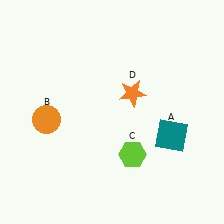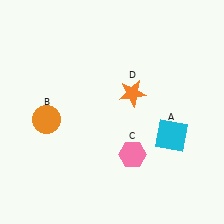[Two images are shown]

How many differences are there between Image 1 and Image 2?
There are 2 differences between the two images.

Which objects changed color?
A changed from teal to cyan. C changed from lime to pink.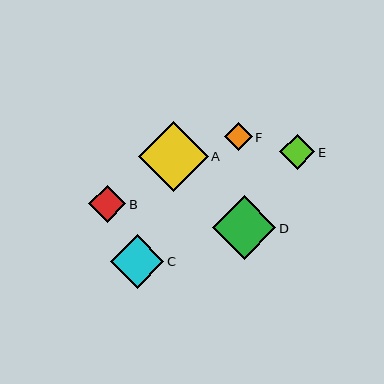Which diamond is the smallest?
Diamond F is the smallest with a size of approximately 28 pixels.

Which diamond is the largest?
Diamond A is the largest with a size of approximately 70 pixels.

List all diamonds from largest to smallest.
From largest to smallest: A, D, C, B, E, F.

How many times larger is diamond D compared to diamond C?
Diamond D is approximately 1.2 times the size of diamond C.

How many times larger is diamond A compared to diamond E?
Diamond A is approximately 2.0 times the size of diamond E.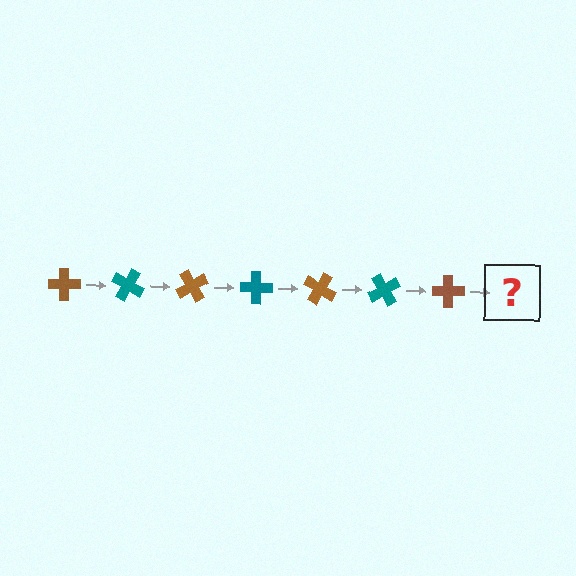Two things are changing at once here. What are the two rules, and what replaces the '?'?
The two rules are that it rotates 30 degrees each step and the color cycles through brown and teal. The '?' should be a teal cross, rotated 210 degrees from the start.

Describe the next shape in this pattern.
It should be a teal cross, rotated 210 degrees from the start.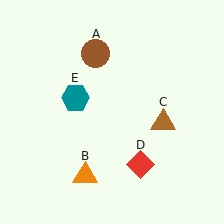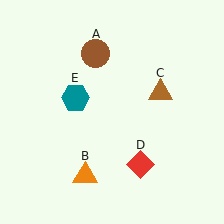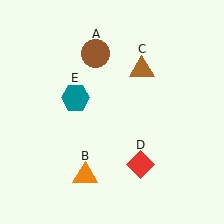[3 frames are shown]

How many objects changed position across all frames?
1 object changed position: brown triangle (object C).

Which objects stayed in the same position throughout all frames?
Brown circle (object A) and orange triangle (object B) and red diamond (object D) and teal hexagon (object E) remained stationary.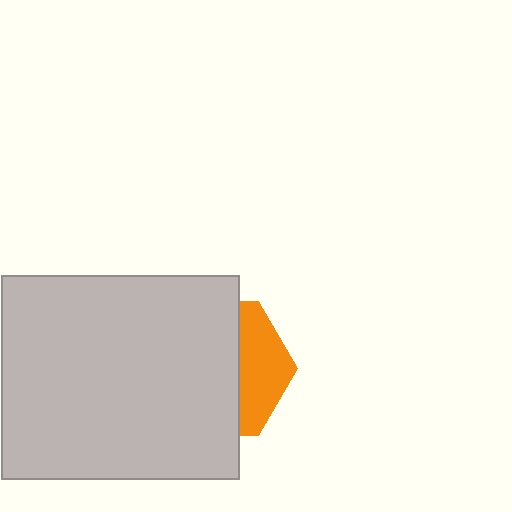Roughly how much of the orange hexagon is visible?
A small part of it is visible (roughly 33%).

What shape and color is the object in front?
The object in front is a light gray rectangle.